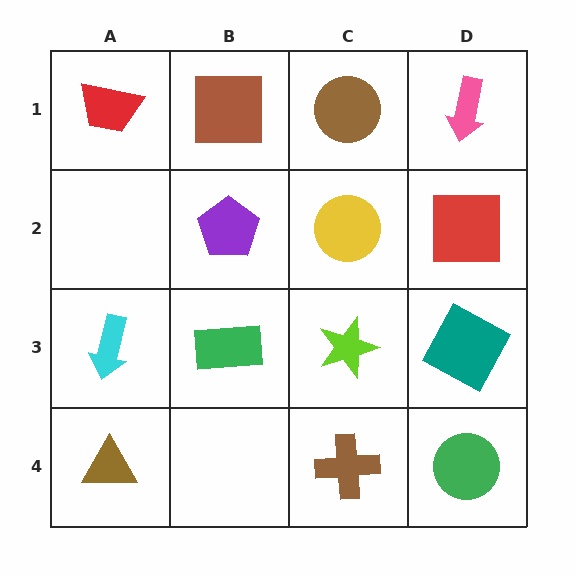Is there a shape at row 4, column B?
No, that cell is empty.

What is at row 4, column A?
A brown triangle.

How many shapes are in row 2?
3 shapes.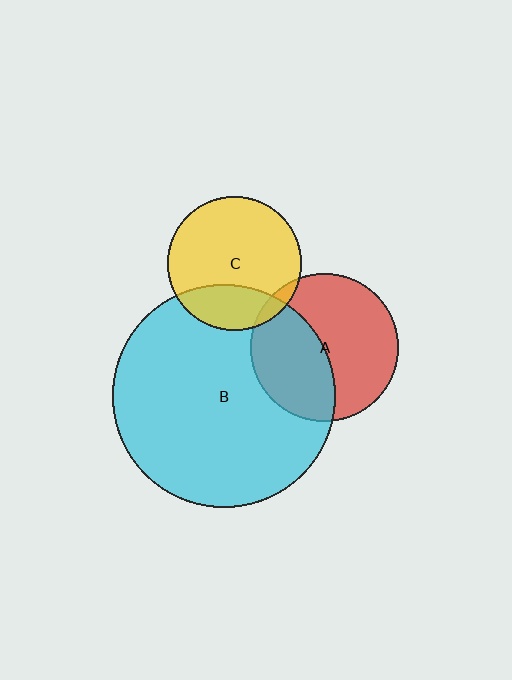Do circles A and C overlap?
Yes.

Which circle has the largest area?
Circle B (cyan).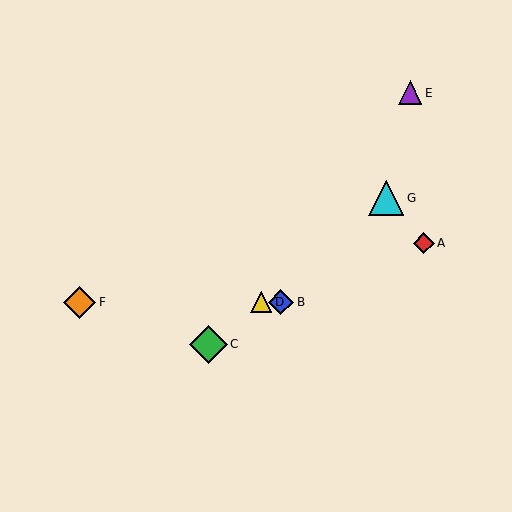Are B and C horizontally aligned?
No, B is at y≈302 and C is at y≈344.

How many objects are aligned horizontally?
3 objects (B, D, F) are aligned horizontally.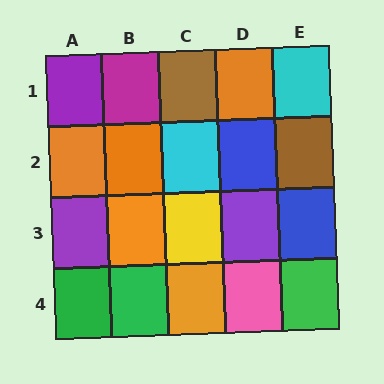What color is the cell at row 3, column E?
Blue.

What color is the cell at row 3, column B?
Orange.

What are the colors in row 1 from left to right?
Purple, magenta, brown, orange, cyan.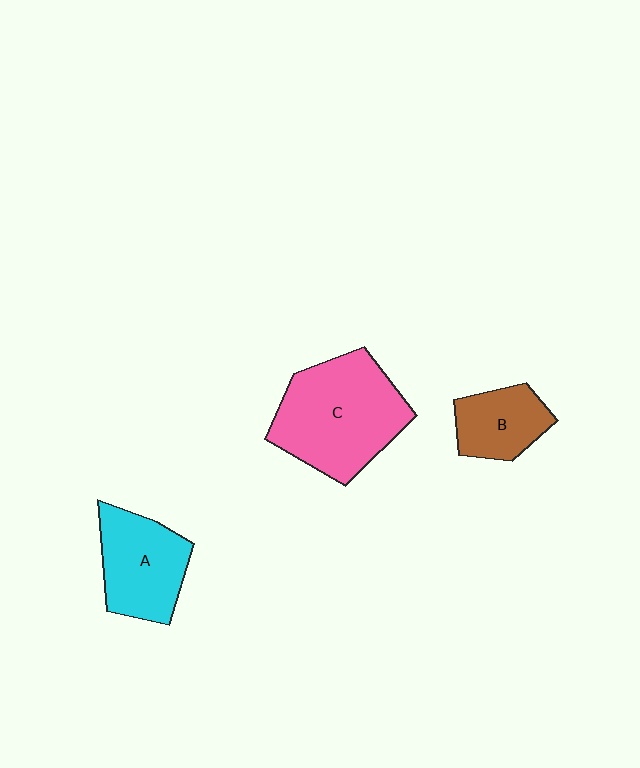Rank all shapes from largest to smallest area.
From largest to smallest: C (pink), A (cyan), B (brown).